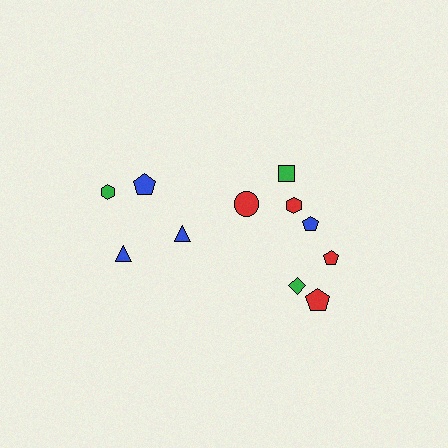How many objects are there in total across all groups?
There are 11 objects.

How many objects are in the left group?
There are 4 objects.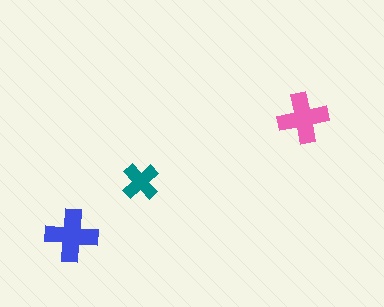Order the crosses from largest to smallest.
the blue one, the pink one, the teal one.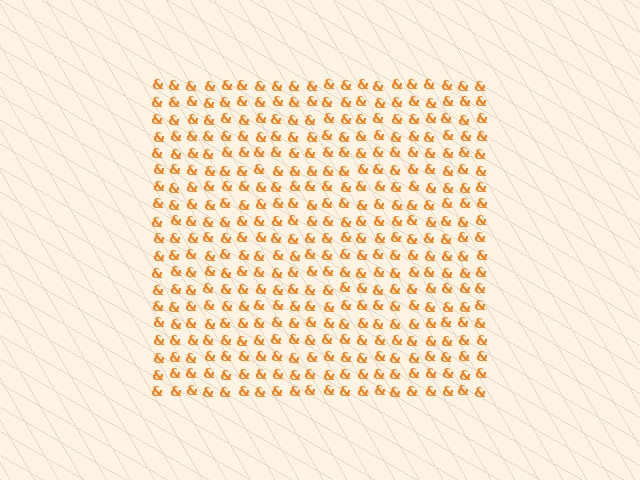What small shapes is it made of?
It is made of small ampersands.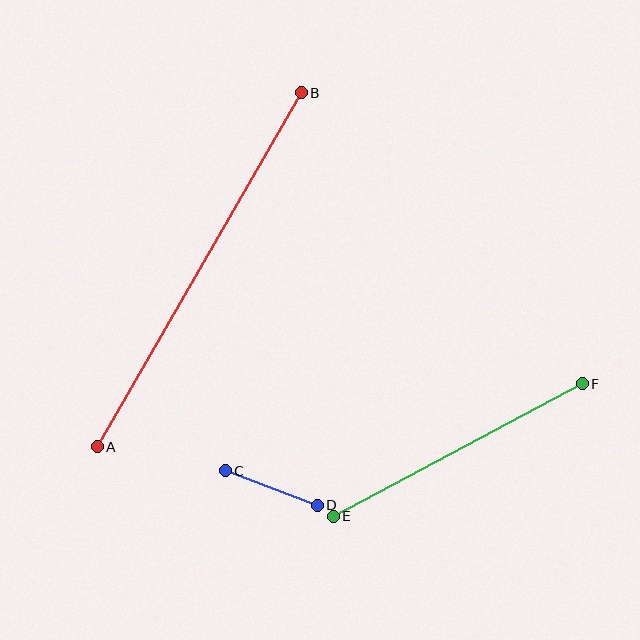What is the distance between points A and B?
The distance is approximately 408 pixels.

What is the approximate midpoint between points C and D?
The midpoint is at approximately (271, 488) pixels.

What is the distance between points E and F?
The distance is approximately 282 pixels.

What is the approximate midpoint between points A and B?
The midpoint is at approximately (199, 270) pixels.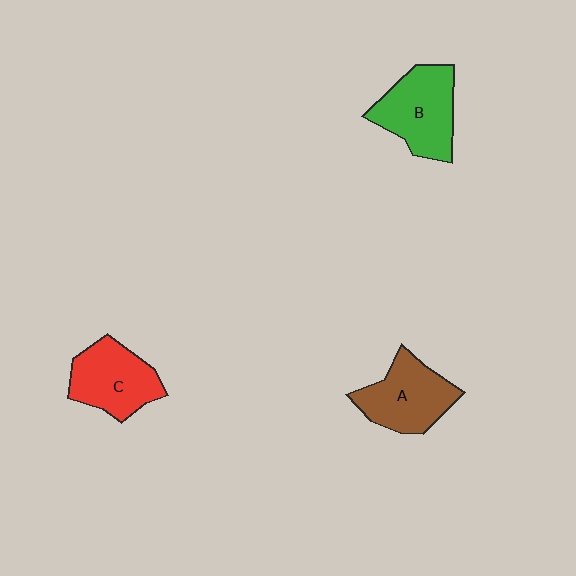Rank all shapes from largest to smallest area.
From largest to smallest: B (green), A (brown), C (red).